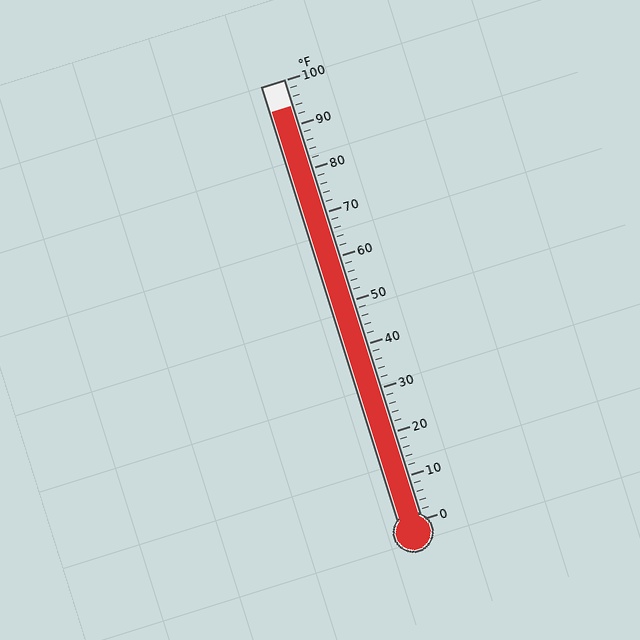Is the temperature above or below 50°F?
The temperature is above 50°F.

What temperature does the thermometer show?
The thermometer shows approximately 94°F.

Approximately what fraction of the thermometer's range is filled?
The thermometer is filled to approximately 95% of its range.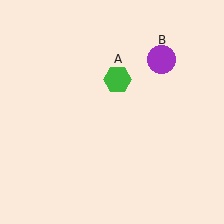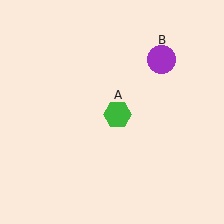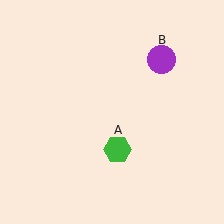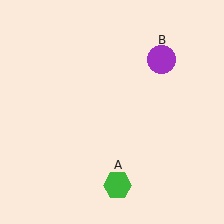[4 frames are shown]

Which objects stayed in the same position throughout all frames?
Purple circle (object B) remained stationary.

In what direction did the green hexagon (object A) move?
The green hexagon (object A) moved down.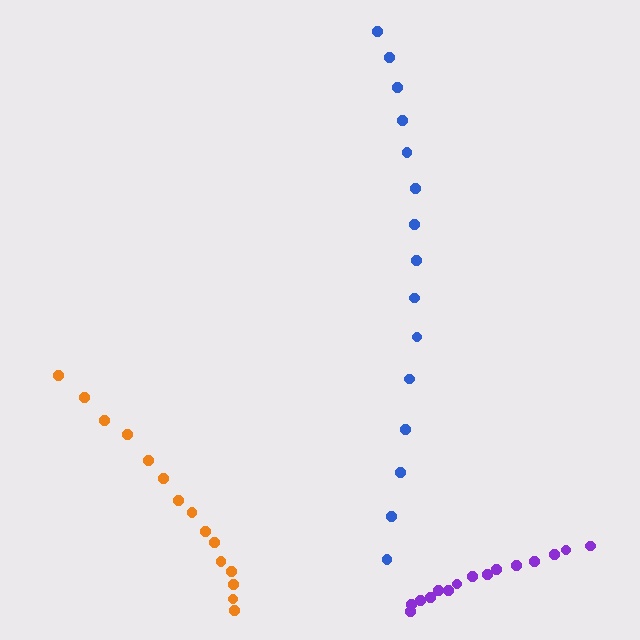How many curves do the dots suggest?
There are 3 distinct paths.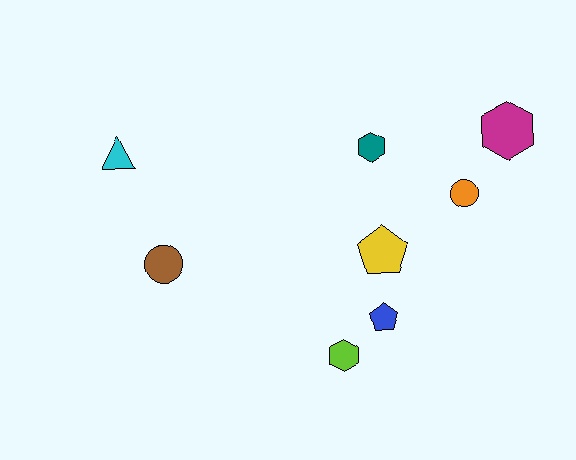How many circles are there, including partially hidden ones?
There are 2 circles.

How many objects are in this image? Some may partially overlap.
There are 8 objects.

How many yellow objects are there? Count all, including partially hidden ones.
There is 1 yellow object.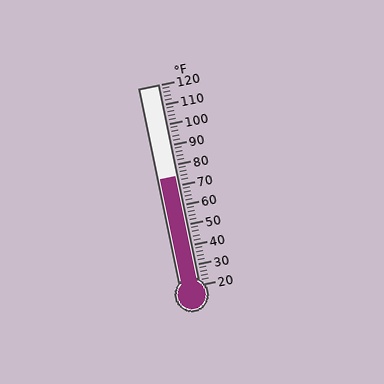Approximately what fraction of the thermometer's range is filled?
The thermometer is filled to approximately 55% of its range.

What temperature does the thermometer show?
The thermometer shows approximately 74°F.